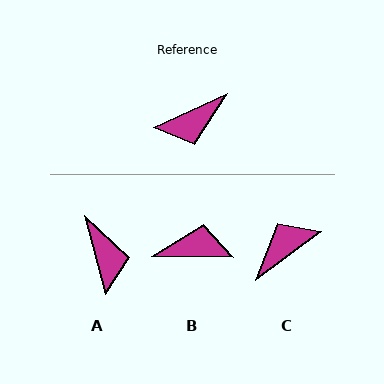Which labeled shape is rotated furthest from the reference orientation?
C, about 168 degrees away.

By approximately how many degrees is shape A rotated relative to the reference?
Approximately 80 degrees counter-clockwise.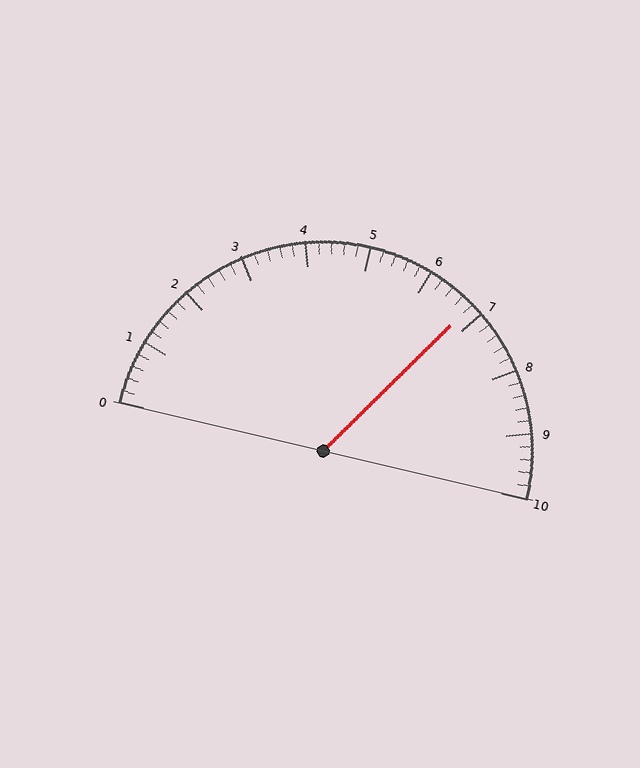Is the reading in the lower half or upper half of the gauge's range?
The reading is in the upper half of the range (0 to 10).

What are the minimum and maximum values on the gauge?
The gauge ranges from 0 to 10.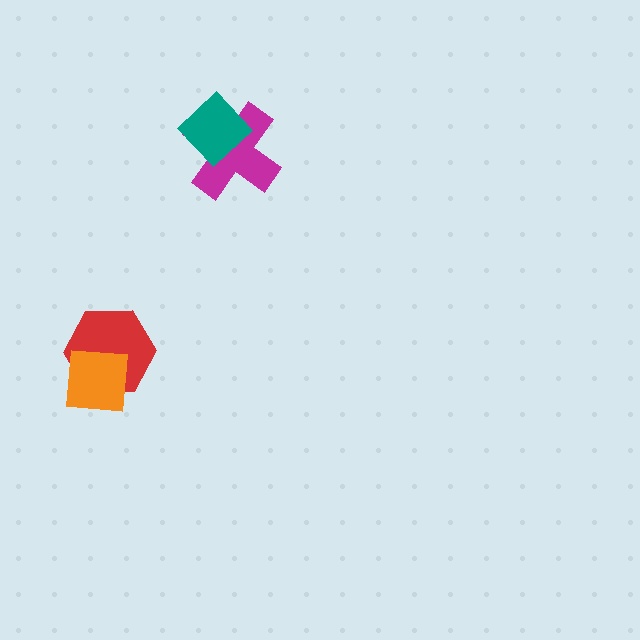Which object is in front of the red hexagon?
The orange square is in front of the red hexagon.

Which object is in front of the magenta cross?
The teal diamond is in front of the magenta cross.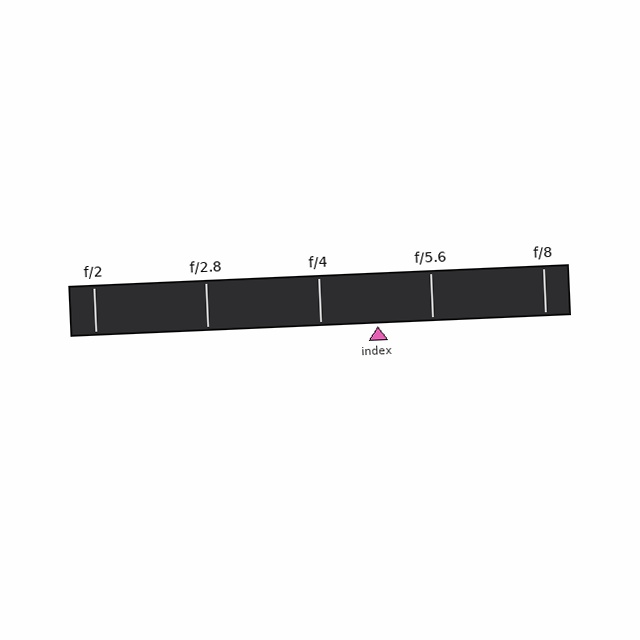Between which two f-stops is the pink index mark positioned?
The index mark is between f/4 and f/5.6.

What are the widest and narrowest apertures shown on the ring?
The widest aperture shown is f/2 and the narrowest is f/8.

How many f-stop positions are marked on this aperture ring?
There are 5 f-stop positions marked.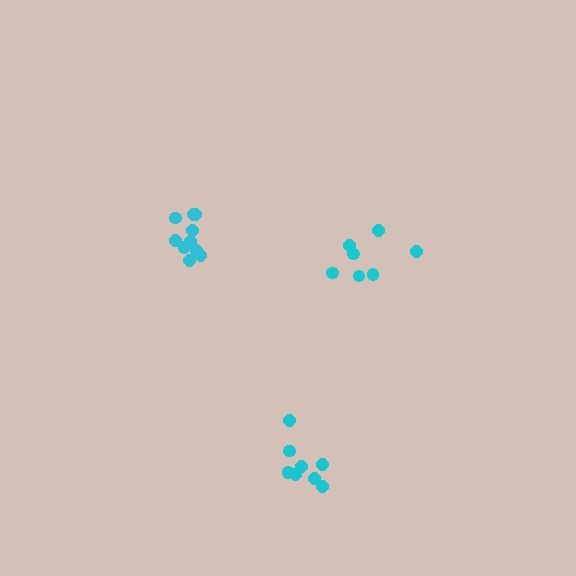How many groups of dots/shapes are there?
There are 3 groups.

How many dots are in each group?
Group 1: 7 dots, Group 2: 10 dots, Group 3: 8 dots (25 total).